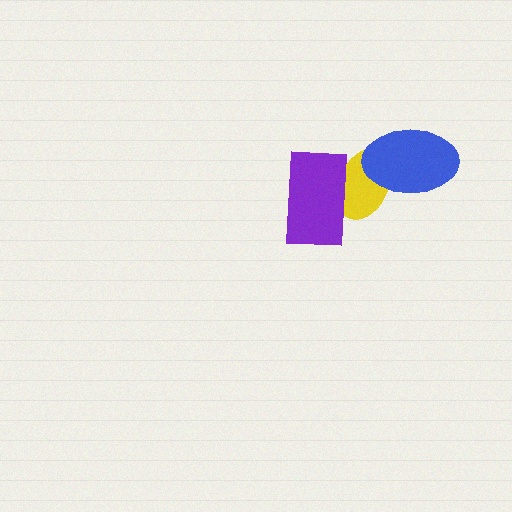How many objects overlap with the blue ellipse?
1 object overlaps with the blue ellipse.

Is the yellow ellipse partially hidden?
Yes, it is partially covered by another shape.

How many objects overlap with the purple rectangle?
1 object overlaps with the purple rectangle.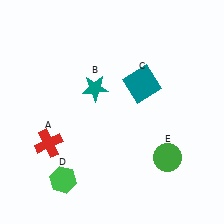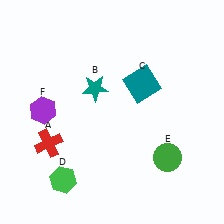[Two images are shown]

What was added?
A purple hexagon (F) was added in Image 2.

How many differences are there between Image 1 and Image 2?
There is 1 difference between the two images.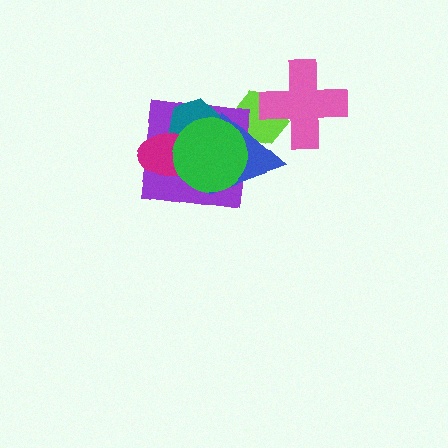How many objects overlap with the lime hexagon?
2 objects overlap with the lime hexagon.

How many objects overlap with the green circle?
4 objects overlap with the green circle.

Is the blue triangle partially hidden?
Yes, it is partially covered by another shape.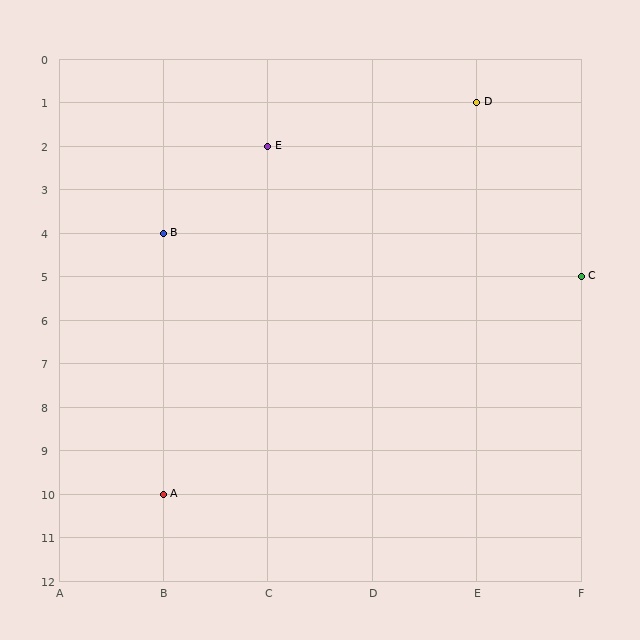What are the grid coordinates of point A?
Point A is at grid coordinates (B, 10).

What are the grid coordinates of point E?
Point E is at grid coordinates (C, 2).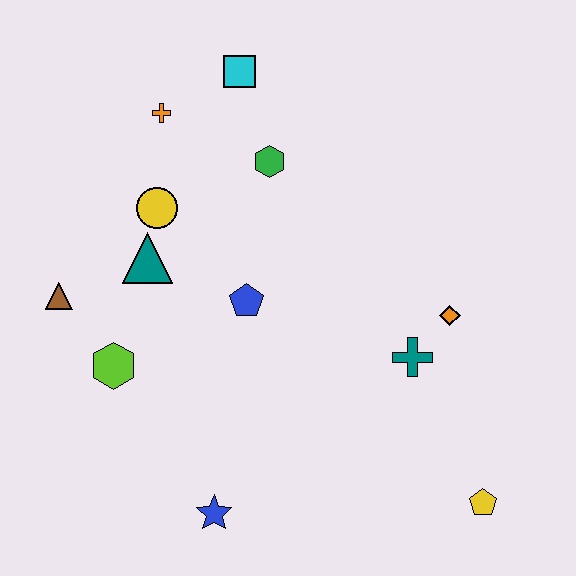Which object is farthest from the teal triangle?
The yellow pentagon is farthest from the teal triangle.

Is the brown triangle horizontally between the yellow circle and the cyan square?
No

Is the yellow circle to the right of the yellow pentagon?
No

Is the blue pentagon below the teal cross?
No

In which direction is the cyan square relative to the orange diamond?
The cyan square is above the orange diamond.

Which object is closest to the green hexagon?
The cyan square is closest to the green hexagon.